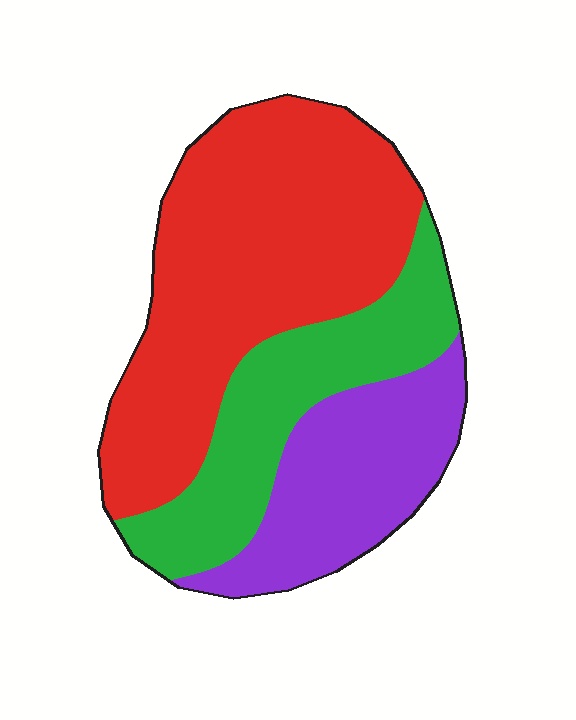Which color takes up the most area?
Red, at roughly 50%.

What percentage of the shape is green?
Green covers about 25% of the shape.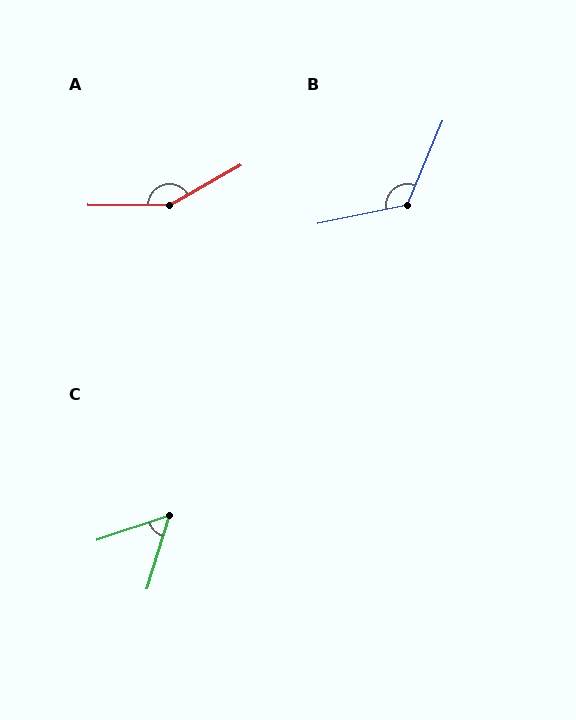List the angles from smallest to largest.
C (54°), B (125°), A (150°).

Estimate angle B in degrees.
Approximately 125 degrees.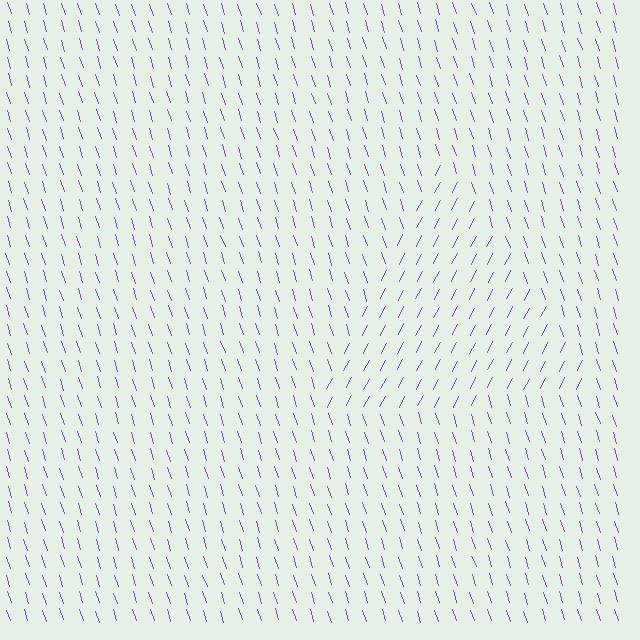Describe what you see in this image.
The image is filled with small purple line segments. A triangle region in the image has lines oriented differently from the surrounding lines, creating a visible texture boundary.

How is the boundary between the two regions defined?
The boundary is defined purely by a change in line orientation (approximately 45 degrees difference). All lines are the same color and thickness.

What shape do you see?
I see a triangle.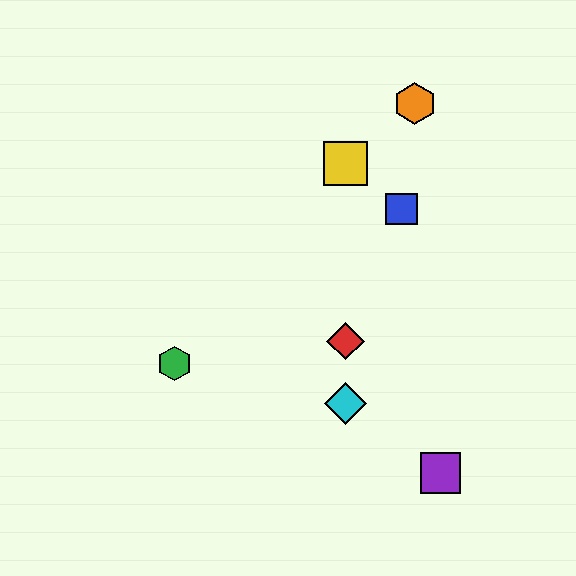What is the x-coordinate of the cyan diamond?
The cyan diamond is at x≈345.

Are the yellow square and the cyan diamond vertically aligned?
Yes, both are at x≈345.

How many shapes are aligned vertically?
3 shapes (the red diamond, the yellow square, the cyan diamond) are aligned vertically.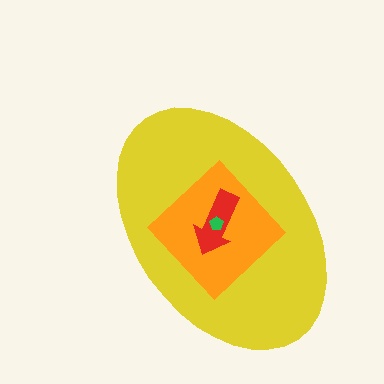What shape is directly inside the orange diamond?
The red arrow.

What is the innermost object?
The green pentagon.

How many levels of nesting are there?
4.